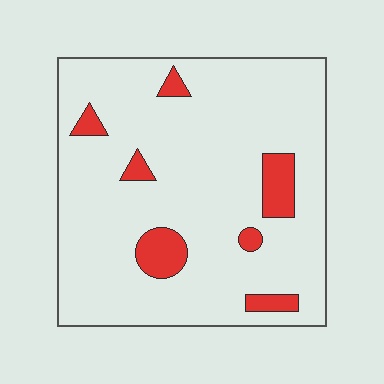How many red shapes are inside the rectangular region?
7.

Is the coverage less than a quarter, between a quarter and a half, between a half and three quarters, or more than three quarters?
Less than a quarter.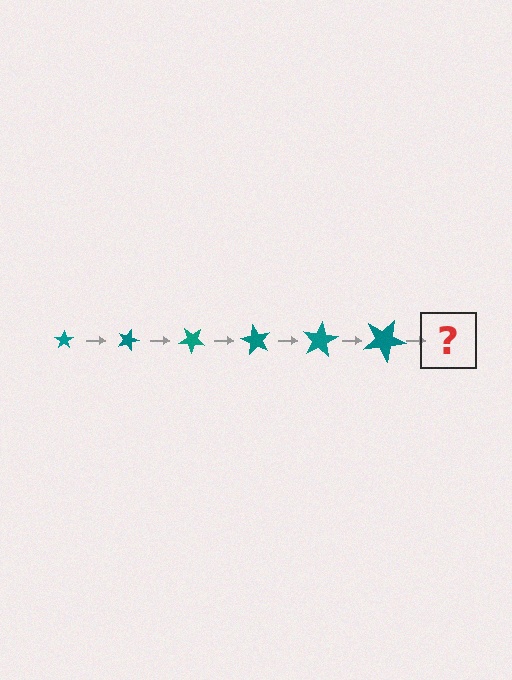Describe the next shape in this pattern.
It should be a star, larger than the previous one and rotated 120 degrees from the start.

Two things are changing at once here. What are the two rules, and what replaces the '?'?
The two rules are that the star grows larger each step and it rotates 20 degrees each step. The '?' should be a star, larger than the previous one and rotated 120 degrees from the start.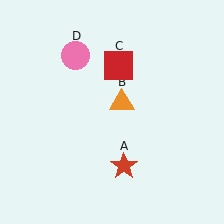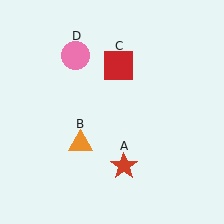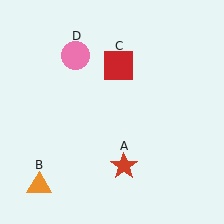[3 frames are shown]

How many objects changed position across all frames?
1 object changed position: orange triangle (object B).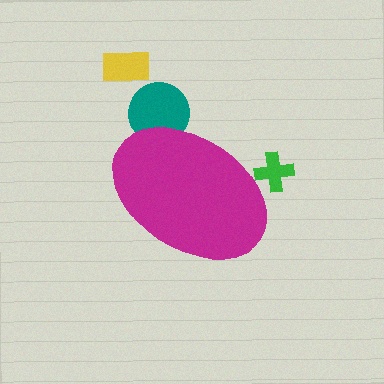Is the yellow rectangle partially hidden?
No, the yellow rectangle is fully visible.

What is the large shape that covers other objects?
A magenta ellipse.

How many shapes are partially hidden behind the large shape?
2 shapes are partially hidden.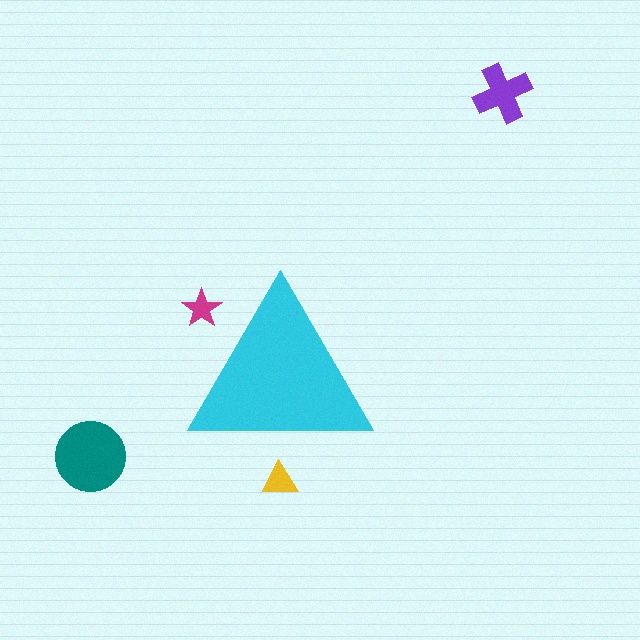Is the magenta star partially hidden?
Yes, the magenta star is partially hidden behind the cyan triangle.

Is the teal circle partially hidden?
No, the teal circle is fully visible.